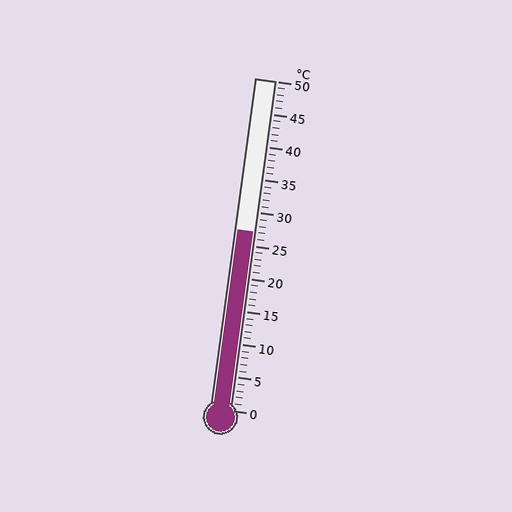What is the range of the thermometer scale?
The thermometer scale ranges from 0°C to 50°C.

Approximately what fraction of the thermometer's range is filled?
The thermometer is filled to approximately 55% of its range.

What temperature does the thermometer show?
The thermometer shows approximately 27°C.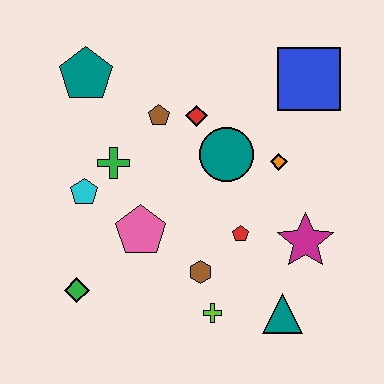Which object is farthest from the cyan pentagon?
The blue square is farthest from the cyan pentagon.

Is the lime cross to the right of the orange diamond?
No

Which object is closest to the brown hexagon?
The lime cross is closest to the brown hexagon.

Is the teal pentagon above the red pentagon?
Yes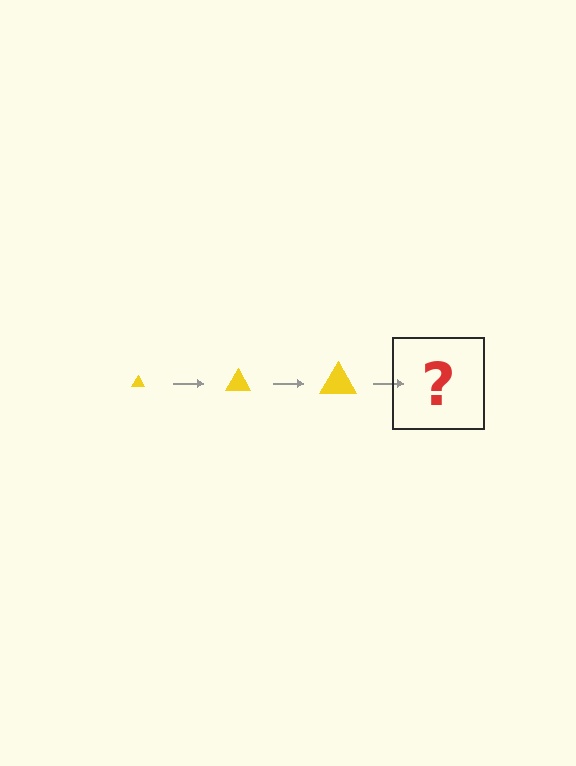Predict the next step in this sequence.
The next step is a yellow triangle, larger than the previous one.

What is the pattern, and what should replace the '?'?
The pattern is that the triangle gets progressively larger each step. The '?' should be a yellow triangle, larger than the previous one.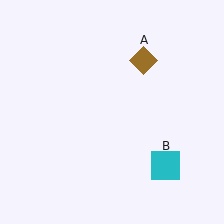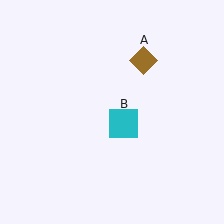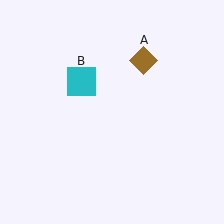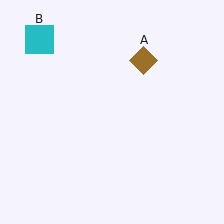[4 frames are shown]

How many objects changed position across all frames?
1 object changed position: cyan square (object B).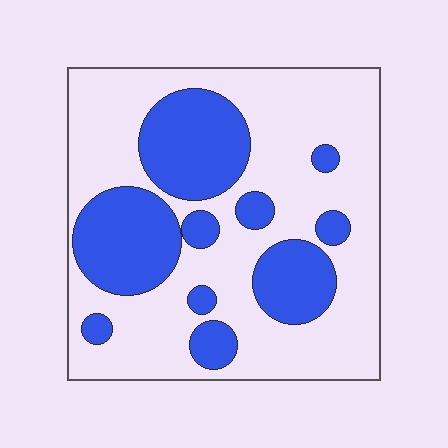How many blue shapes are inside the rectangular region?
10.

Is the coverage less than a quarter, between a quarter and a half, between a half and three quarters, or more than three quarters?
Between a quarter and a half.